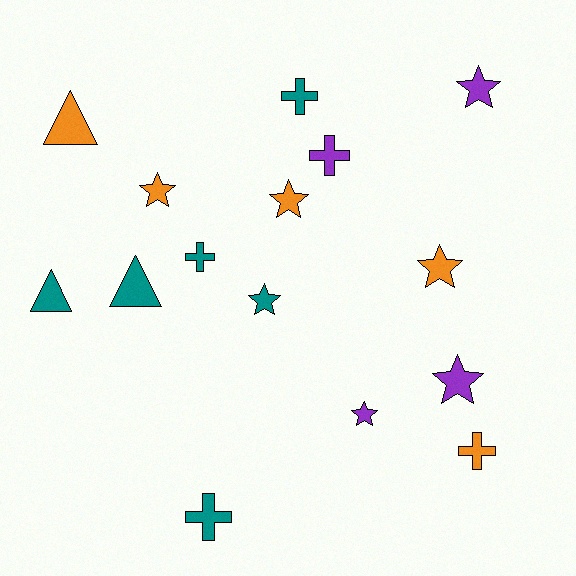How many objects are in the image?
There are 15 objects.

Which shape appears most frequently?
Star, with 7 objects.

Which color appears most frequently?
Teal, with 6 objects.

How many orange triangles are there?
There is 1 orange triangle.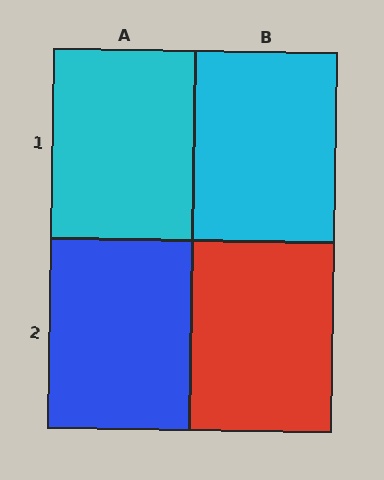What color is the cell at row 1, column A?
Cyan.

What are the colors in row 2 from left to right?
Blue, red.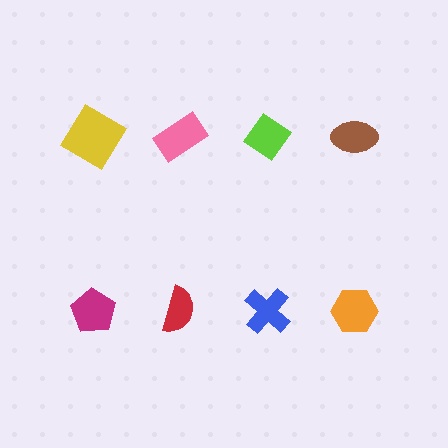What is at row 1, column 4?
A brown ellipse.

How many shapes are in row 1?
4 shapes.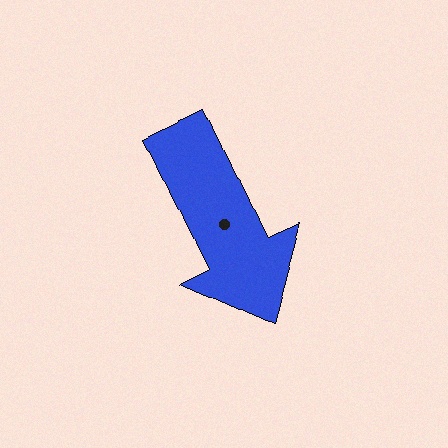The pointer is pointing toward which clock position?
Roughly 5 o'clock.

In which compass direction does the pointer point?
Southeast.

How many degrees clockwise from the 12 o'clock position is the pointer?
Approximately 155 degrees.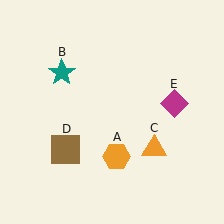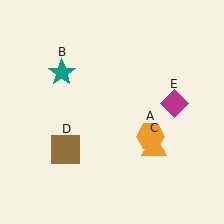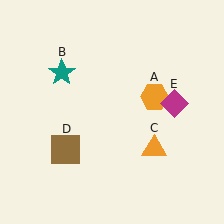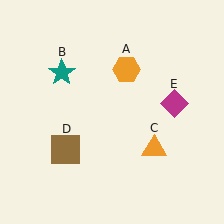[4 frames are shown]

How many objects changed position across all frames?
1 object changed position: orange hexagon (object A).